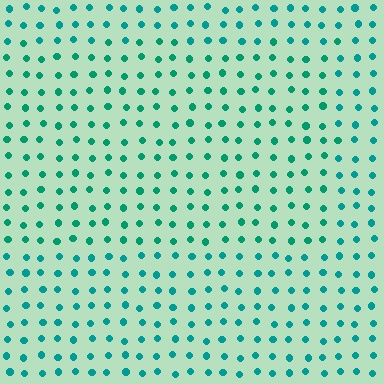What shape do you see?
I see a rectangle.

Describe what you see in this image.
The image is filled with small teal elements in a uniform arrangement. A rectangle-shaped region is visible where the elements are tinted to a slightly different hue, forming a subtle color boundary.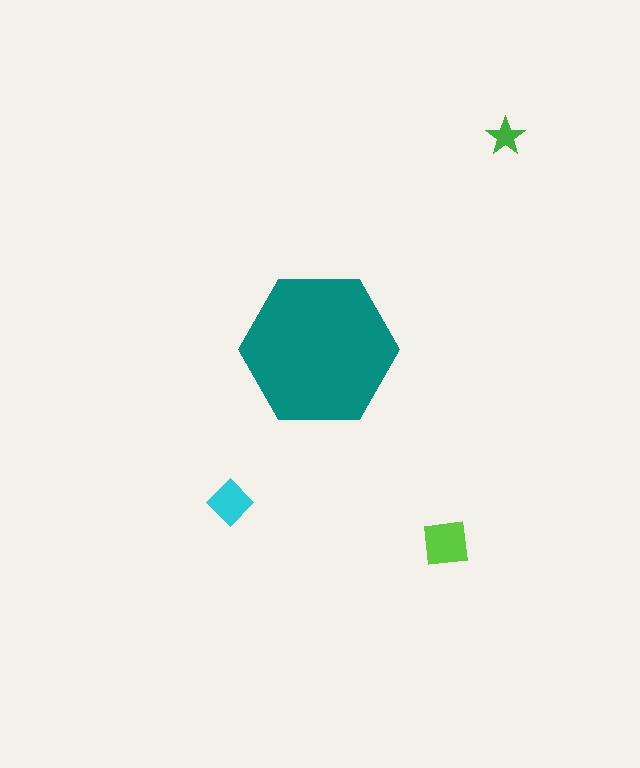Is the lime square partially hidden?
No, the lime square is fully visible.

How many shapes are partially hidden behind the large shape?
0 shapes are partially hidden.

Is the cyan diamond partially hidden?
No, the cyan diamond is fully visible.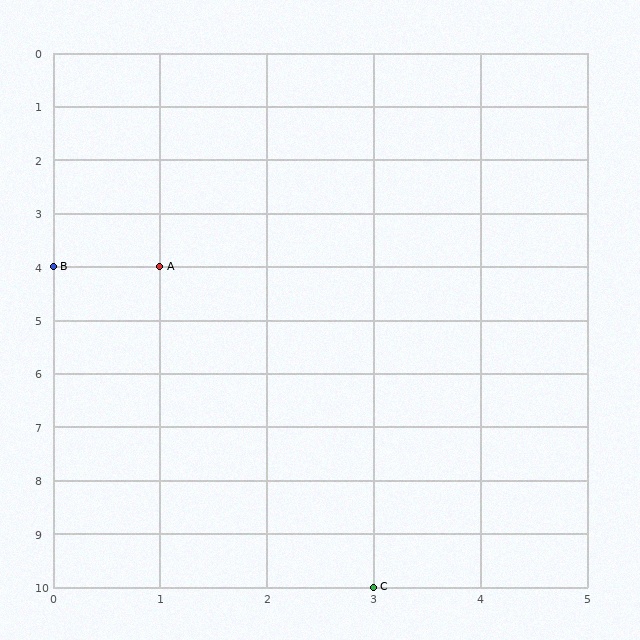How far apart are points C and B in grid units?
Points C and B are 3 columns and 6 rows apart (about 6.7 grid units diagonally).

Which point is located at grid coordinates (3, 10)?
Point C is at (3, 10).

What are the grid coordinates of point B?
Point B is at grid coordinates (0, 4).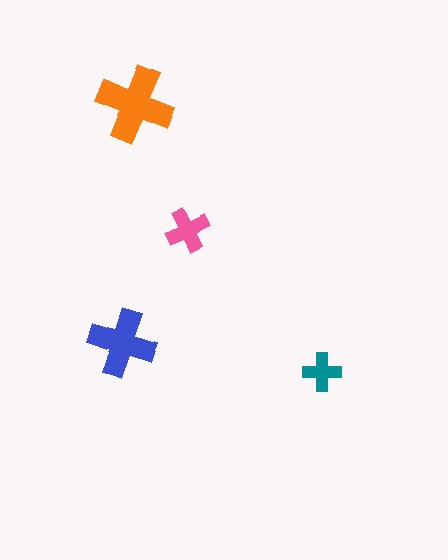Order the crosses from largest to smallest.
the orange one, the blue one, the pink one, the teal one.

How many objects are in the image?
There are 4 objects in the image.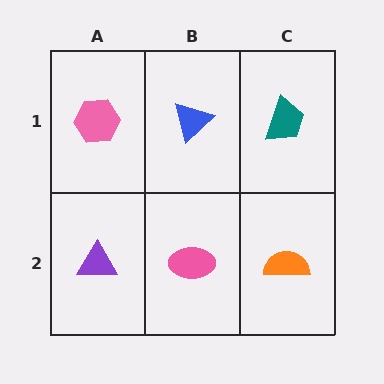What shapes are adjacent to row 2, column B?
A blue triangle (row 1, column B), a purple triangle (row 2, column A), an orange semicircle (row 2, column C).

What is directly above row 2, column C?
A teal trapezoid.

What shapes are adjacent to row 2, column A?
A pink hexagon (row 1, column A), a pink ellipse (row 2, column B).